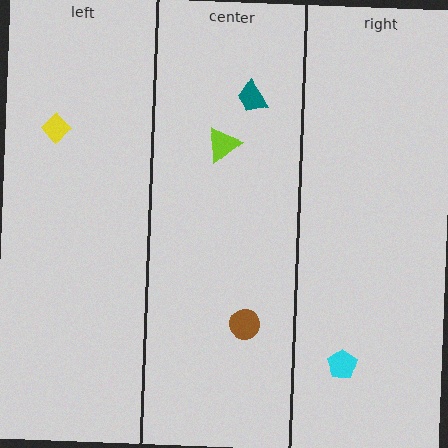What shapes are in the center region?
The lime triangle, the brown circle, the teal trapezoid.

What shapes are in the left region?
The yellow diamond.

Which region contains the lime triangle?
The center region.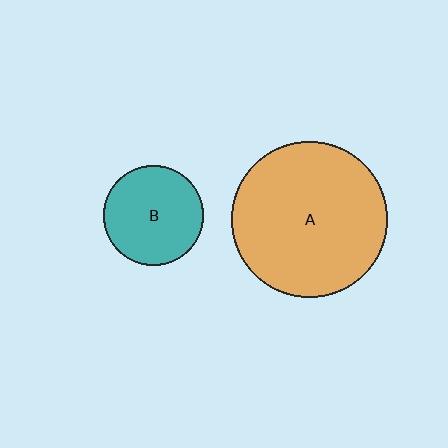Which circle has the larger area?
Circle A (orange).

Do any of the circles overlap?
No, none of the circles overlap.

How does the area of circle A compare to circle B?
Approximately 2.4 times.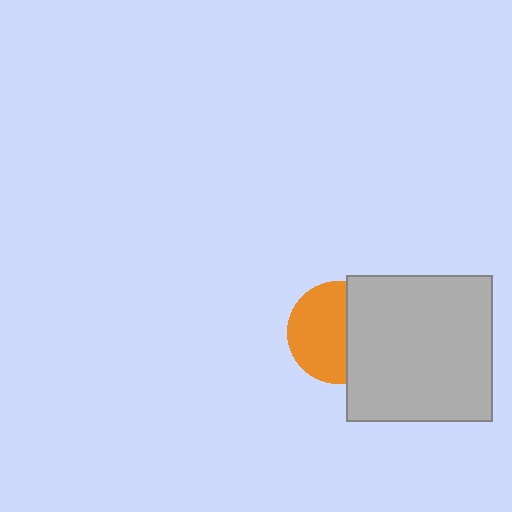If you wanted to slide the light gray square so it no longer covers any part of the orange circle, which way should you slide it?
Slide it right — that is the most direct way to separate the two shapes.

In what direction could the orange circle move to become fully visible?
The orange circle could move left. That would shift it out from behind the light gray square entirely.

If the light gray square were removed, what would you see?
You would see the complete orange circle.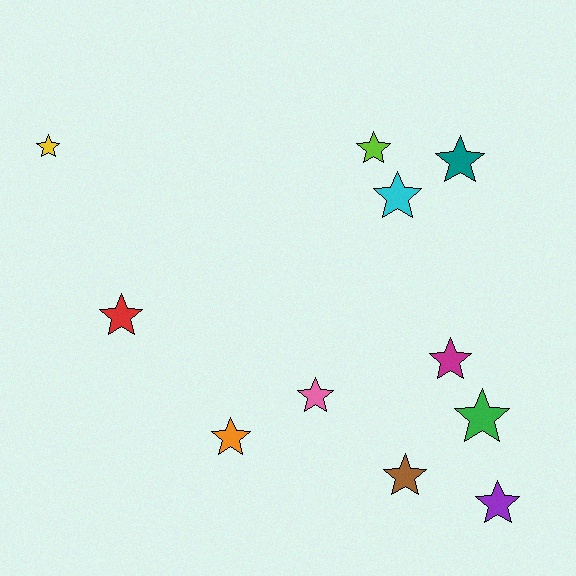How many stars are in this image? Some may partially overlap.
There are 11 stars.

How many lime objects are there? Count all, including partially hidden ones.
There is 1 lime object.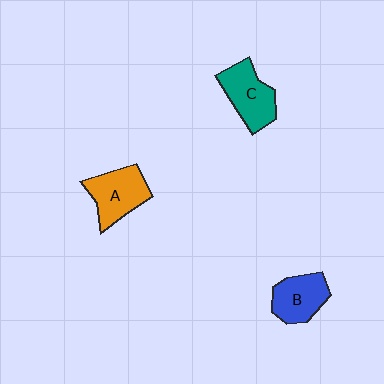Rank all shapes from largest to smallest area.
From largest to smallest: A (orange), C (teal), B (blue).